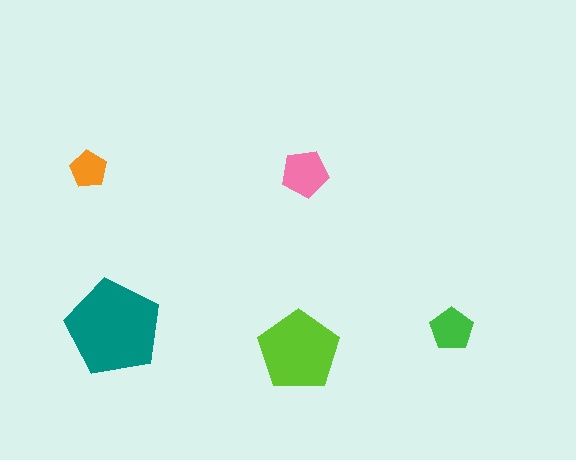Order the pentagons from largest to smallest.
the teal one, the lime one, the pink one, the green one, the orange one.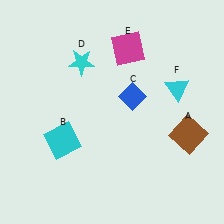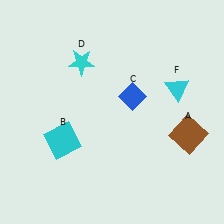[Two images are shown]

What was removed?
The magenta square (E) was removed in Image 2.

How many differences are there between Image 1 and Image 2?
There is 1 difference between the two images.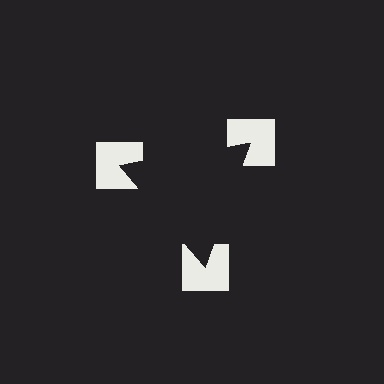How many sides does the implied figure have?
3 sides.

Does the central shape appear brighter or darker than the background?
It typically appears slightly darker than the background, even though no actual brightness change is drawn.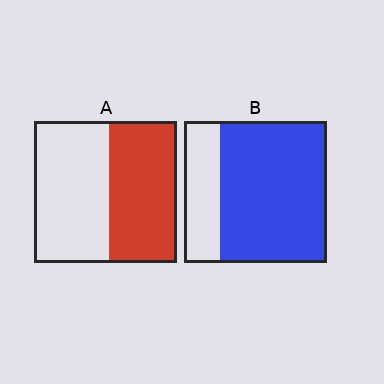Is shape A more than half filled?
Roughly half.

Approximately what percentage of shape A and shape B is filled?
A is approximately 50% and B is approximately 75%.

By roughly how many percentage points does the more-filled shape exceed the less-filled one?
By roughly 25 percentage points (B over A).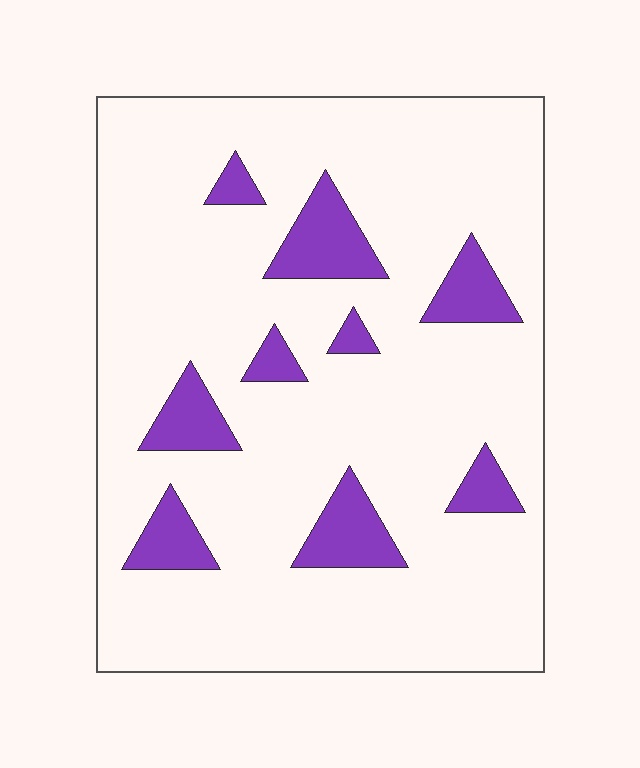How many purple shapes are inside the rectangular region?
9.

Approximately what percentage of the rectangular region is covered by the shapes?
Approximately 15%.